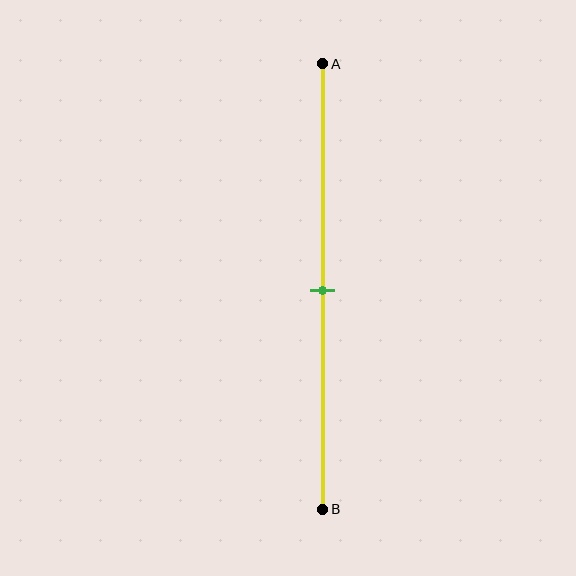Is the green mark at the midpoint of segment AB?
Yes, the mark is approximately at the midpoint.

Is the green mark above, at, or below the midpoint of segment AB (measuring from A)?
The green mark is approximately at the midpoint of segment AB.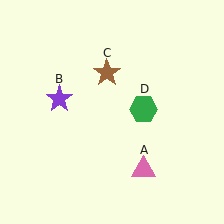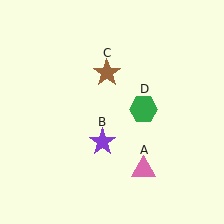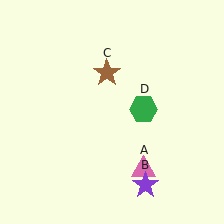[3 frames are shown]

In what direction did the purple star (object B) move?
The purple star (object B) moved down and to the right.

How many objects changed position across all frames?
1 object changed position: purple star (object B).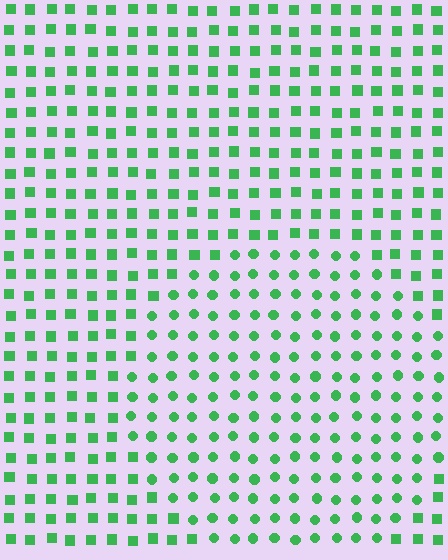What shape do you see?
I see a circle.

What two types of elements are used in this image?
The image uses circles inside the circle region and squares outside it.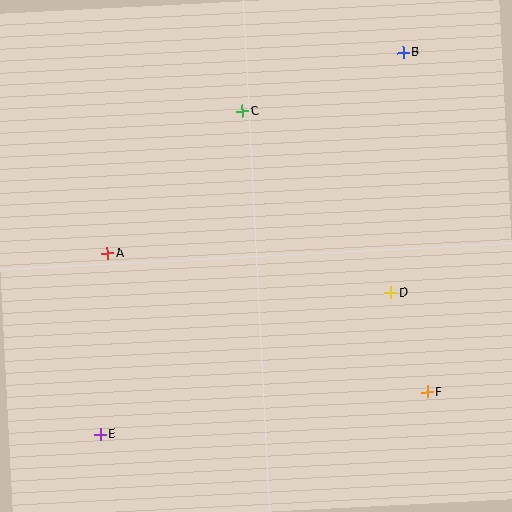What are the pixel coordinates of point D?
Point D is at (391, 293).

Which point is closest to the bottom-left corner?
Point E is closest to the bottom-left corner.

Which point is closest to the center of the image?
Point D at (391, 293) is closest to the center.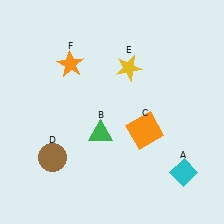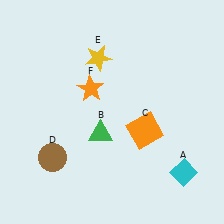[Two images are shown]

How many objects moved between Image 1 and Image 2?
2 objects moved between the two images.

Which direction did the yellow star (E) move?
The yellow star (E) moved left.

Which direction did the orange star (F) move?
The orange star (F) moved down.